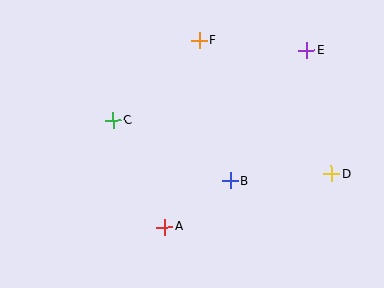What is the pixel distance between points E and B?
The distance between E and B is 152 pixels.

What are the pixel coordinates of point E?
Point E is at (307, 50).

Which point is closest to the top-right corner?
Point E is closest to the top-right corner.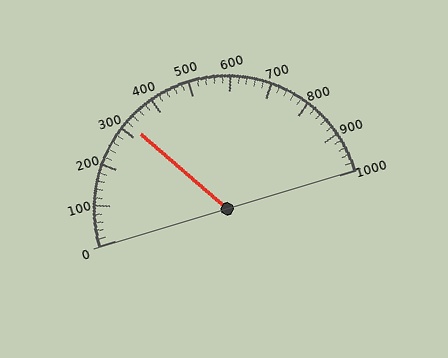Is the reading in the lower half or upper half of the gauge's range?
The reading is in the lower half of the range (0 to 1000).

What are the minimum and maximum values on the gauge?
The gauge ranges from 0 to 1000.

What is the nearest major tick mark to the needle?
The nearest major tick mark is 300.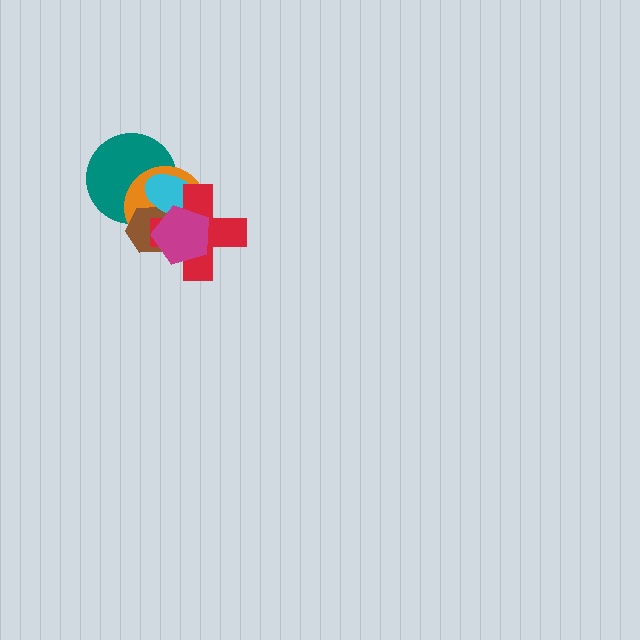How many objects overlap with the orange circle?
5 objects overlap with the orange circle.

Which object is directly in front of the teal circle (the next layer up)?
The orange circle is directly in front of the teal circle.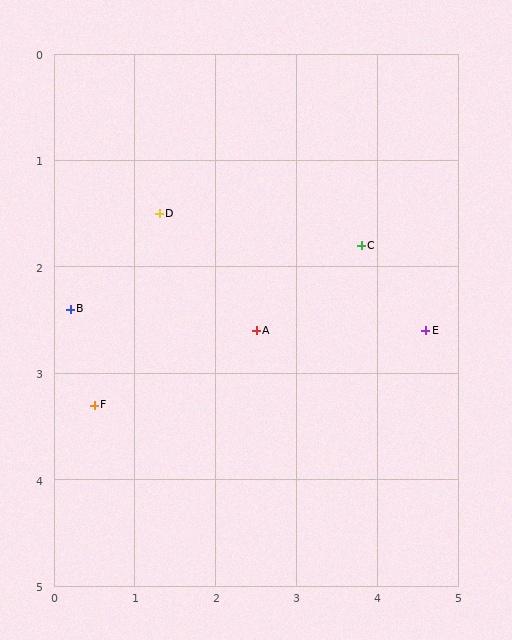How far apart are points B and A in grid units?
Points B and A are about 2.3 grid units apart.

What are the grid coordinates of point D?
Point D is at approximately (1.3, 1.5).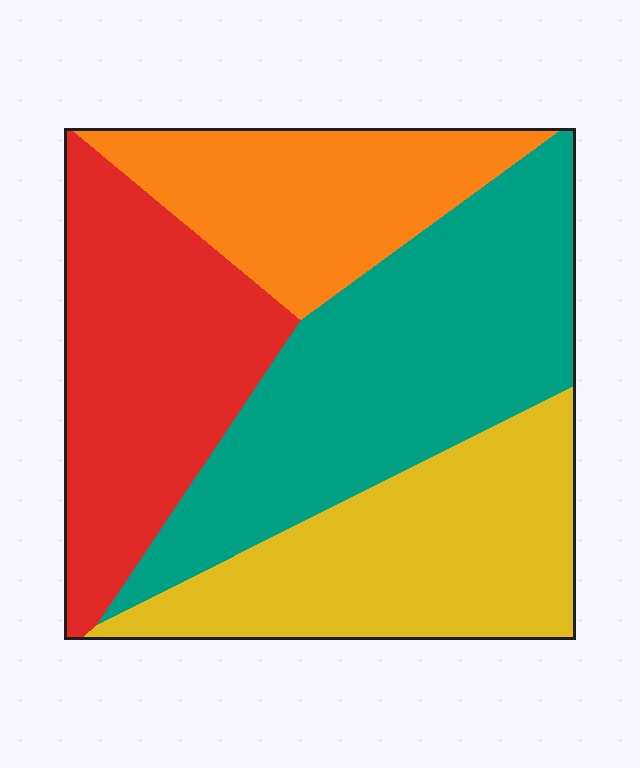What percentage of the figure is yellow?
Yellow takes up between a sixth and a third of the figure.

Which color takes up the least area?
Orange, at roughly 20%.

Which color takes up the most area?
Teal, at roughly 30%.